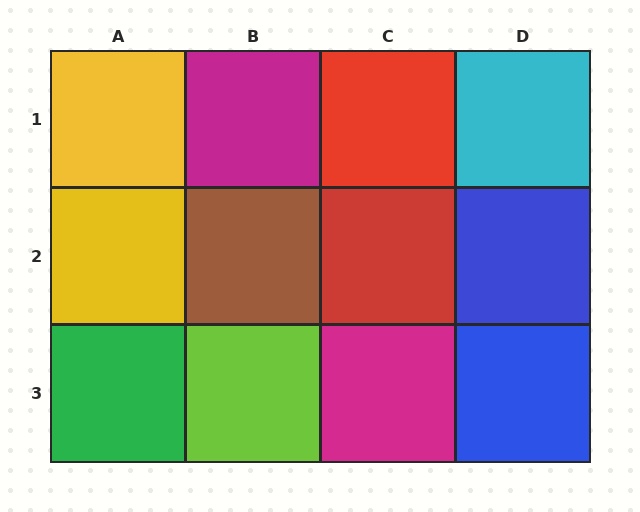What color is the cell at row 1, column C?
Red.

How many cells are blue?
2 cells are blue.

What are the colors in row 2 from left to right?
Yellow, brown, red, blue.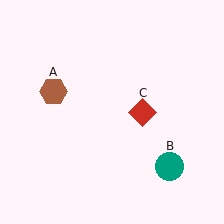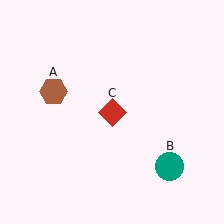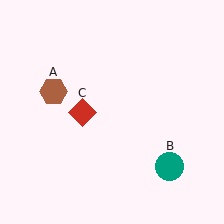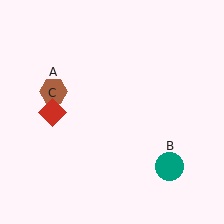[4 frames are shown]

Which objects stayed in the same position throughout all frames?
Brown hexagon (object A) and teal circle (object B) remained stationary.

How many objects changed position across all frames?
1 object changed position: red diamond (object C).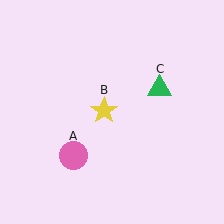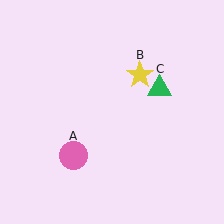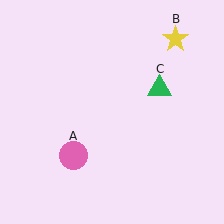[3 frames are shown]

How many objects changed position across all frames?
1 object changed position: yellow star (object B).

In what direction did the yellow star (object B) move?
The yellow star (object B) moved up and to the right.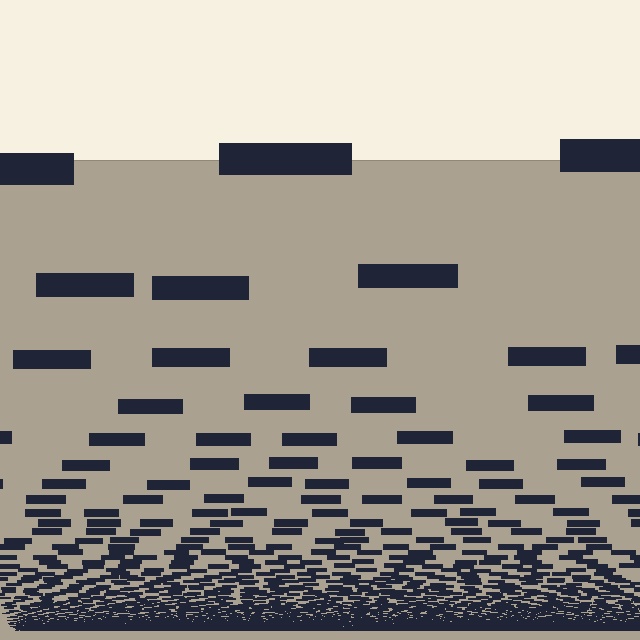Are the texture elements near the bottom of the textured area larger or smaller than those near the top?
Smaller. The gradient is inverted — elements near the bottom are smaller and denser.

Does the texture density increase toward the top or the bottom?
Density increases toward the bottom.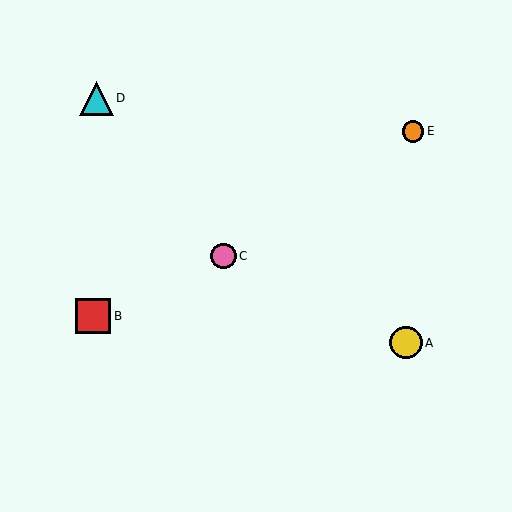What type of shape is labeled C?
Shape C is a pink circle.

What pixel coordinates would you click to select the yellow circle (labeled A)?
Click at (406, 343) to select the yellow circle A.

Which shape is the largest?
The red square (labeled B) is the largest.